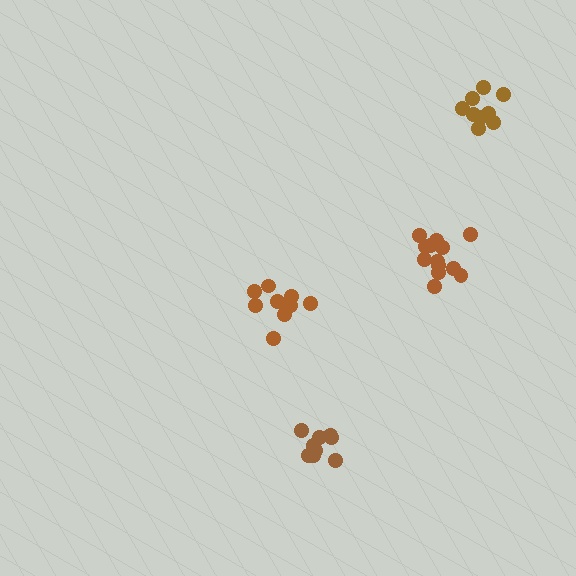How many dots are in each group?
Group 1: 9 dots, Group 2: 9 dots, Group 3: 9 dots, Group 4: 13 dots (40 total).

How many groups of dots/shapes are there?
There are 4 groups.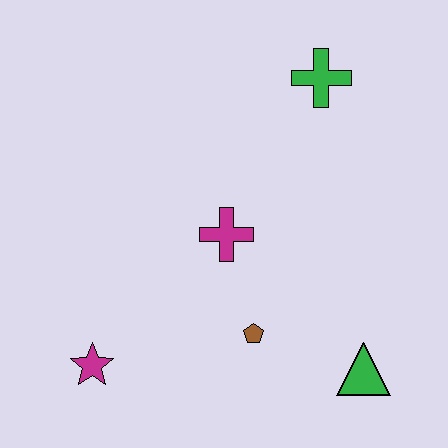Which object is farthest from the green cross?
The magenta star is farthest from the green cross.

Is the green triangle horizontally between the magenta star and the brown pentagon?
No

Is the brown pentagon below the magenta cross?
Yes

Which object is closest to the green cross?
The magenta cross is closest to the green cross.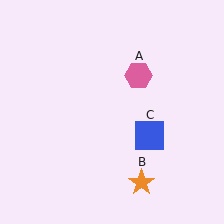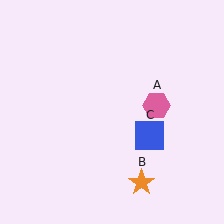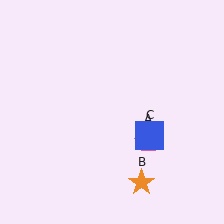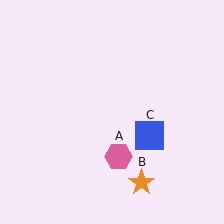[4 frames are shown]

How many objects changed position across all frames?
1 object changed position: pink hexagon (object A).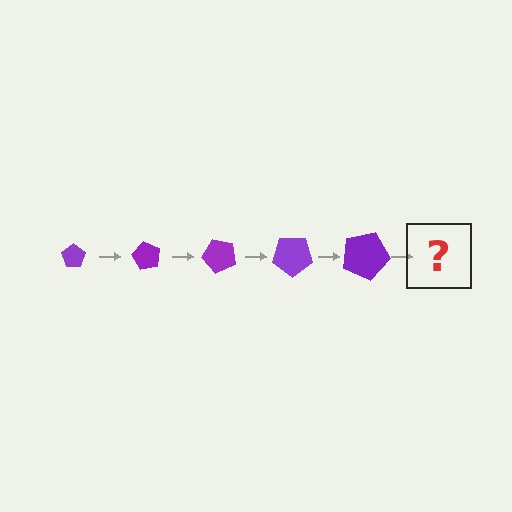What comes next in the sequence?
The next element should be a pentagon, larger than the previous one and rotated 300 degrees from the start.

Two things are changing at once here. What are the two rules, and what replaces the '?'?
The two rules are that the pentagon grows larger each step and it rotates 60 degrees each step. The '?' should be a pentagon, larger than the previous one and rotated 300 degrees from the start.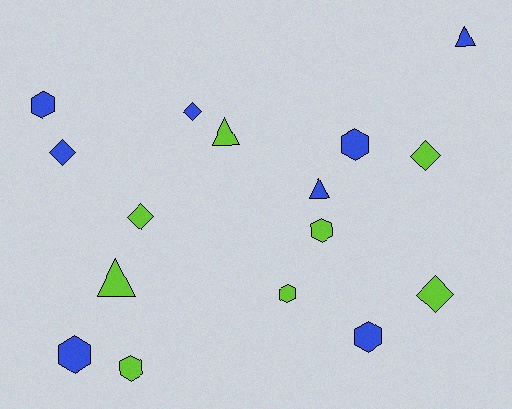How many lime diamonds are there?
There are 3 lime diamonds.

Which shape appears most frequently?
Hexagon, with 7 objects.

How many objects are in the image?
There are 16 objects.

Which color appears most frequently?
Lime, with 8 objects.